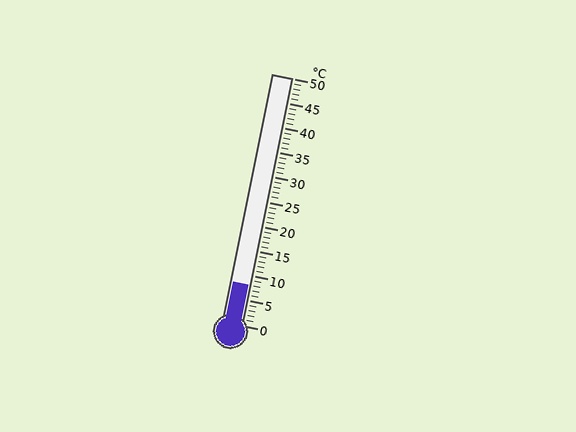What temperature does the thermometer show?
The thermometer shows approximately 8°C.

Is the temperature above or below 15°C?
The temperature is below 15°C.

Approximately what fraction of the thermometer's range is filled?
The thermometer is filled to approximately 15% of its range.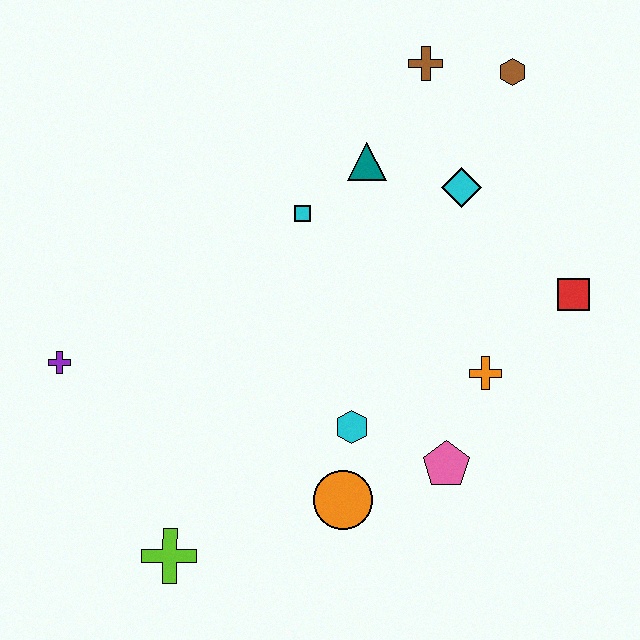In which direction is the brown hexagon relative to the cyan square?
The brown hexagon is to the right of the cyan square.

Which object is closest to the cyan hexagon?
The orange circle is closest to the cyan hexagon.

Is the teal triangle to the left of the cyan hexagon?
No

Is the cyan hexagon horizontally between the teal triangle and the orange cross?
No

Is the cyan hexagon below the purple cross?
Yes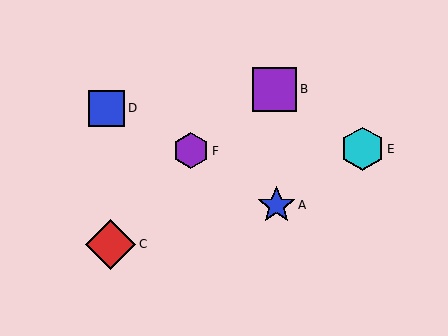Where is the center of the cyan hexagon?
The center of the cyan hexagon is at (363, 149).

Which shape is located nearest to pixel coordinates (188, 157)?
The purple hexagon (labeled F) at (191, 151) is nearest to that location.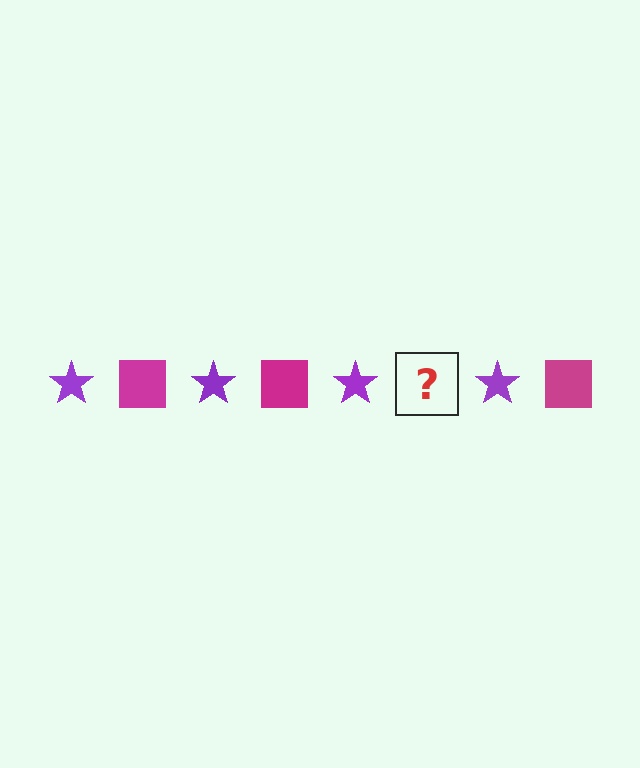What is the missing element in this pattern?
The missing element is a magenta square.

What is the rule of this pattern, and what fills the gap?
The rule is that the pattern alternates between purple star and magenta square. The gap should be filled with a magenta square.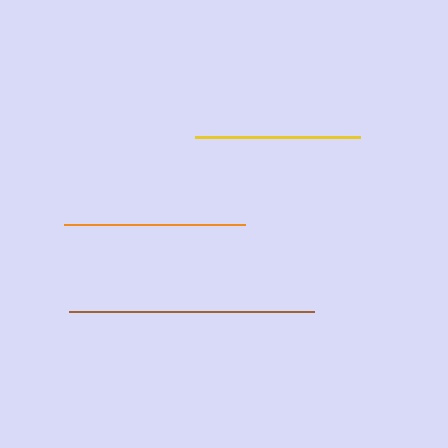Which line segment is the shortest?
The yellow line is the shortest at approximately 165 pixels.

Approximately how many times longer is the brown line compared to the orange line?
The brown line is approximately 1.4 times the length of the orange line.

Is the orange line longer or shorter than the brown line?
The brown line is longer than the orange line.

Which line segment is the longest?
The brown line is the longest at approximately 245 pixels.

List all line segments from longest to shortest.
From longest to shortest: brown, orange, yellow.